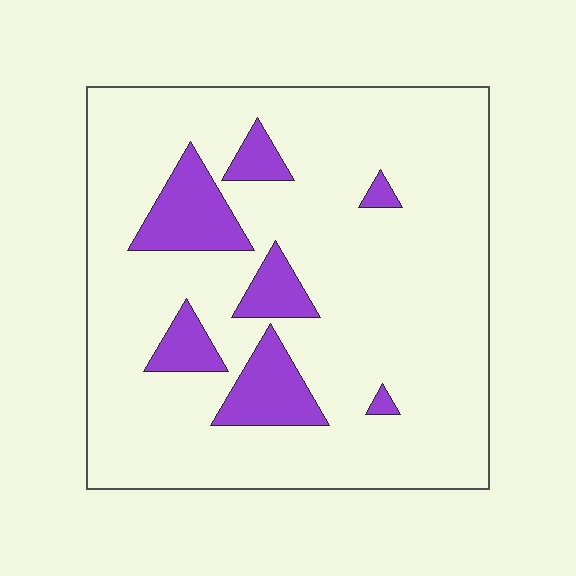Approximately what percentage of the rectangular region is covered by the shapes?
Approximately 15%.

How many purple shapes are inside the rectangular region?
7.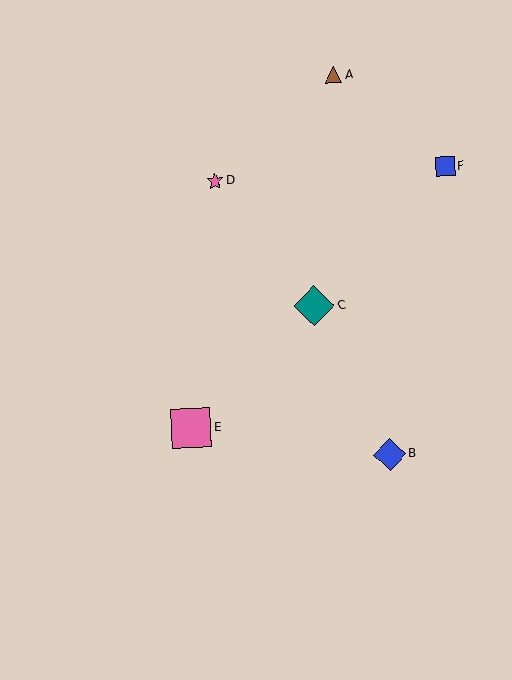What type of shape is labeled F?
Shape F is a blue square.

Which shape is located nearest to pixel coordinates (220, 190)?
The pink star (labeled D) at (215, 181) is nearest to that location.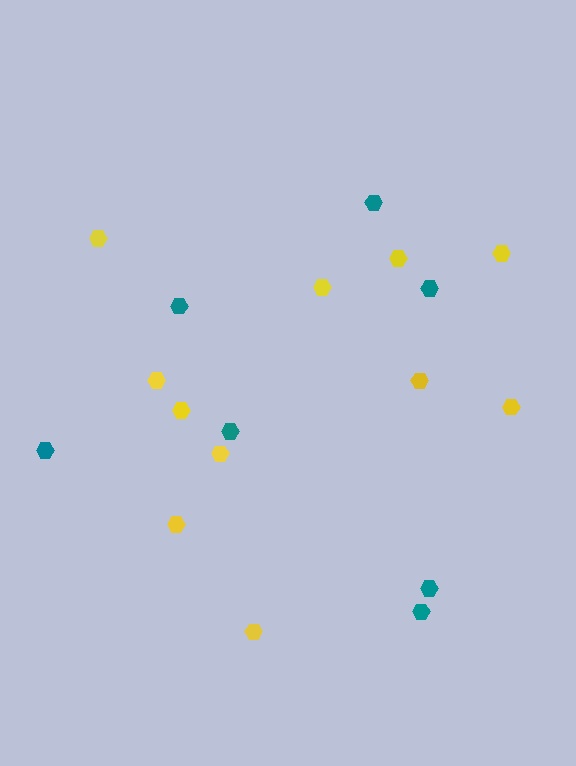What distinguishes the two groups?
There are 2 groups: one group of teal hexagons (7) and one group of yellow hexagons (11).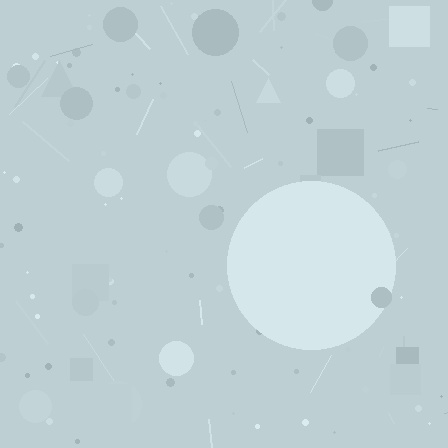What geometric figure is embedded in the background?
A circle is embedded in the background.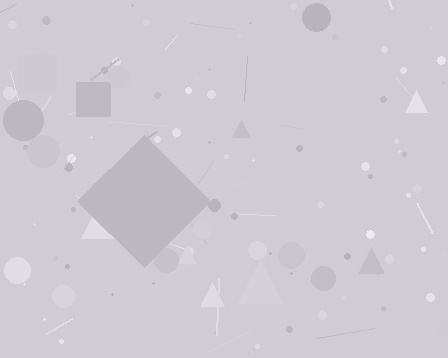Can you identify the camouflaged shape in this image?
The camouflaged shape is a diamond.